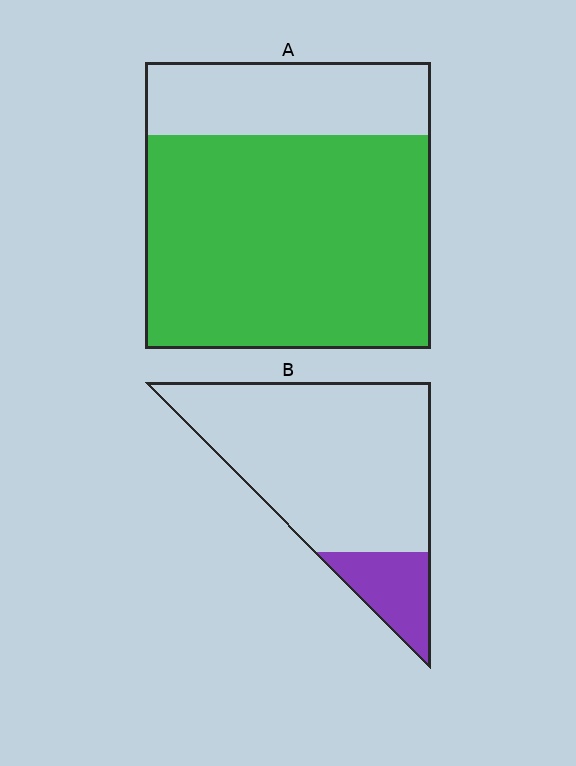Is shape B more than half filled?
No.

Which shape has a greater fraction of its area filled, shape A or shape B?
Shape A.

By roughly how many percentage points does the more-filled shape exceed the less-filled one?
By roughly 60 percentage points (A over B).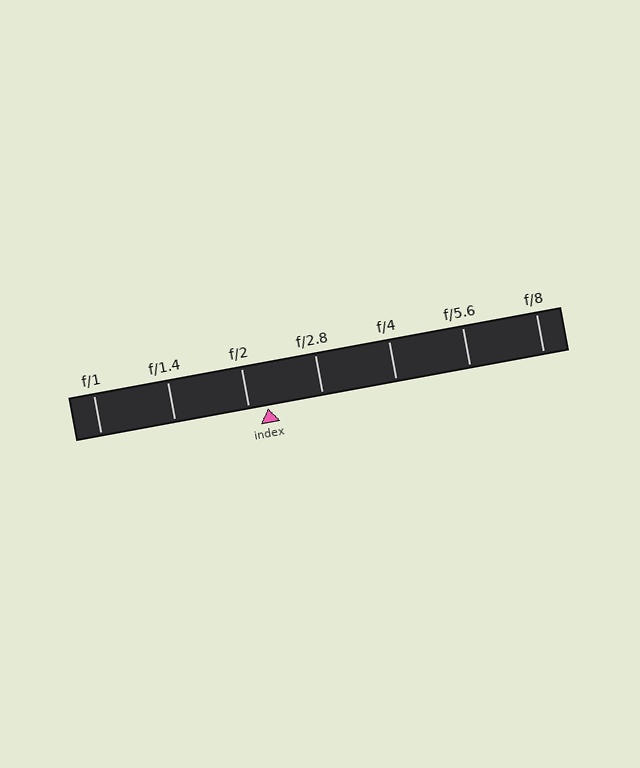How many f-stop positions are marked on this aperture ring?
There are 7 f-stop positions marked.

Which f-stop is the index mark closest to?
The index mark is closest to f/2.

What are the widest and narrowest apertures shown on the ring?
The widest aperture shown is f/1 and the narrowest is f/8.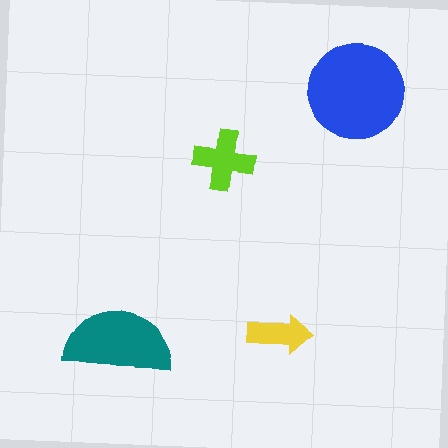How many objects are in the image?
There are 4 objects in the image.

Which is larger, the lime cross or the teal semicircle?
The teal semicircle.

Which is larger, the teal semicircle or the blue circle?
The blue circle.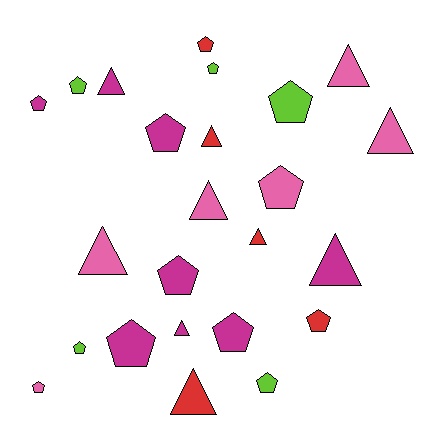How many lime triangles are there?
There are no lime triangles.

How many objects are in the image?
There are 24 objects.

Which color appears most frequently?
Magenta, with 8 objects.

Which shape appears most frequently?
Pentagon, with 14 objects.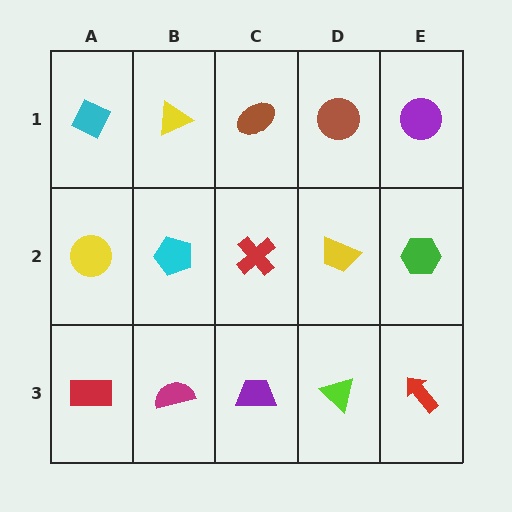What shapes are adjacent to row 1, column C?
A red cross (row 2, column C), a yellow triangle (row 1, column B), a brown circle (row 1, column D).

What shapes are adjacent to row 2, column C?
A brown ellipse (row 1, column C), a purple trapezoid (row 3, column C), a cyan pentagon (row 2, column B), a yellow trapezoid (row 2, column D).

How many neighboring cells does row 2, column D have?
4.